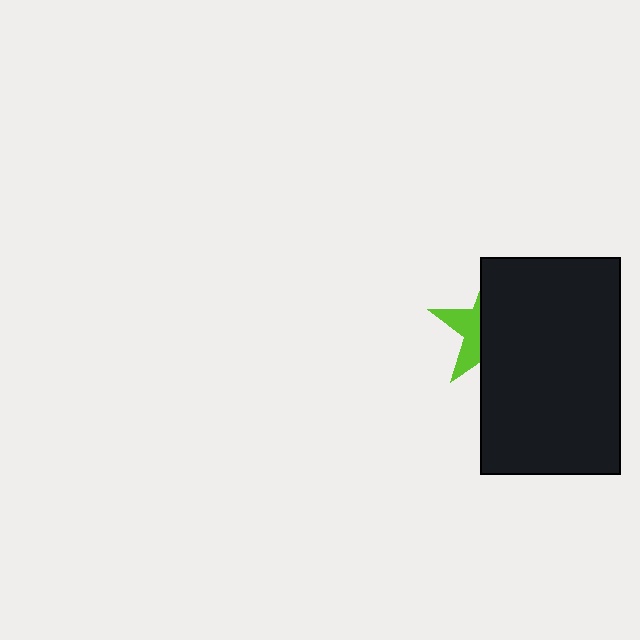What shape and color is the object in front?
The object in front is a black rectangle.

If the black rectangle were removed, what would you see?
You would see the complete lime star.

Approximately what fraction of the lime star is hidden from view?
Roughly 66% of the lime star is hidden behind the black rectangle.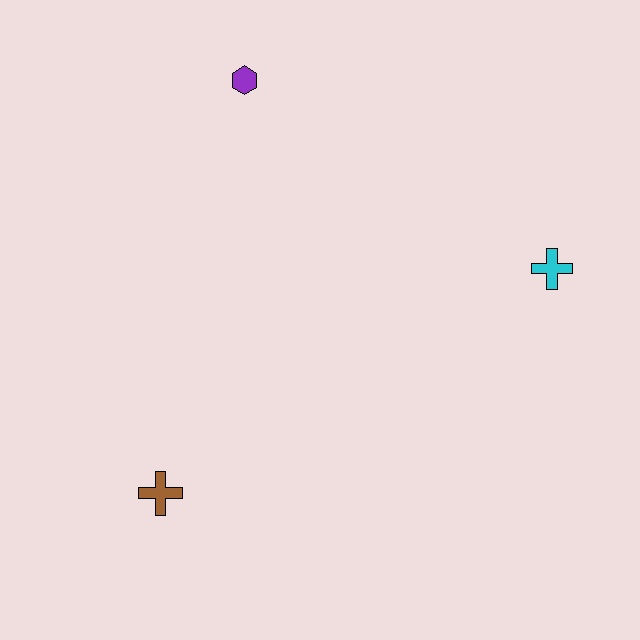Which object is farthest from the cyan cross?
The brown cross is farthest from the cyan cross.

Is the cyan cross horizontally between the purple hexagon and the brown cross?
No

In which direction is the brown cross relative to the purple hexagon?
The brown cross is below the purple hexagon.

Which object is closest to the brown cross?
The purple hexagon is closest to the brown cross.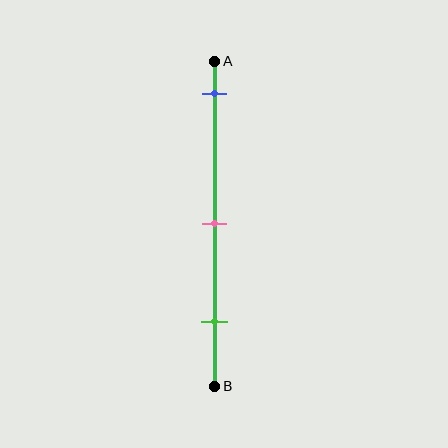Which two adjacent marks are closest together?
The pink and green marks are the closest adjacent pair.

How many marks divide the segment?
There are 3 marks dividing the segment.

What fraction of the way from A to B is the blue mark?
The blue mark is approximately 10% (0.1) of the way from A to B.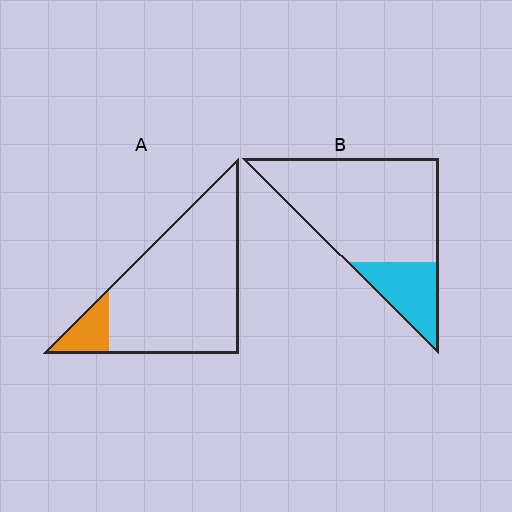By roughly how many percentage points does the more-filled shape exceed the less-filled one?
By roughly 10 percentage points (B over A).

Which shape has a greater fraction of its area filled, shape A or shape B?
Shape B.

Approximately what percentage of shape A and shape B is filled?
A is approximately 10% and B is approximately 20%.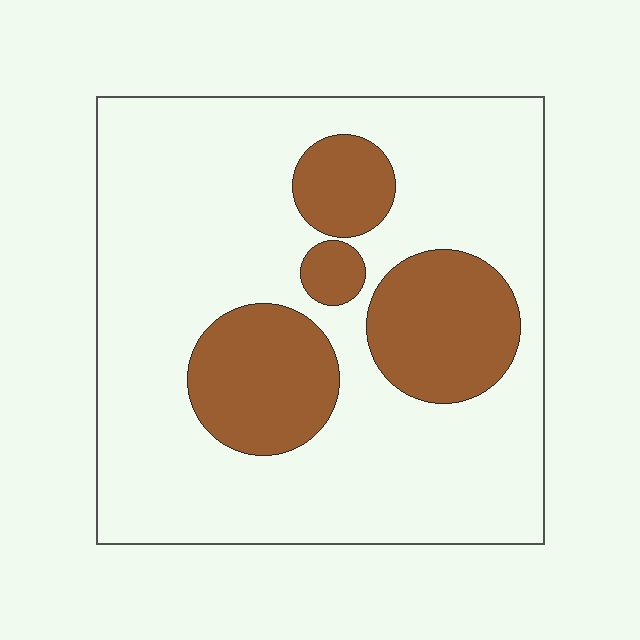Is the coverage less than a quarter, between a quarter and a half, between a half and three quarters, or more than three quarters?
Less than a quarter.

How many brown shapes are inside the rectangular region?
4.